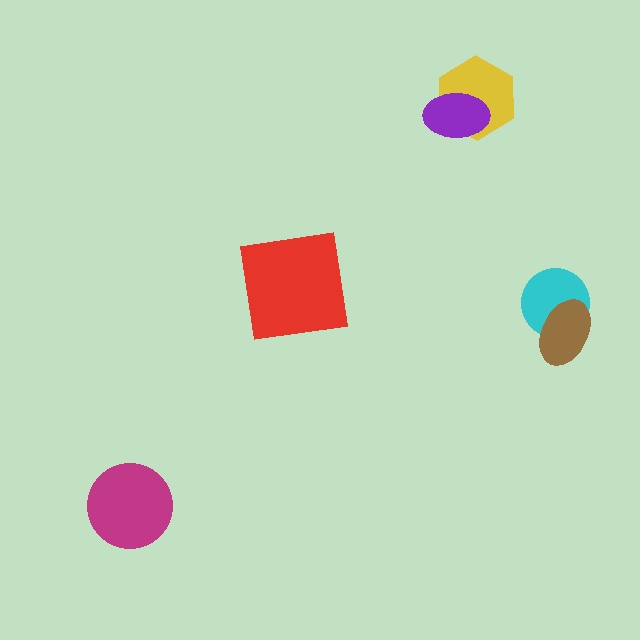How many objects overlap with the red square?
0 objects overlap with the red square.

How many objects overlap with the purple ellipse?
1 object overlaps with the purple ellipse.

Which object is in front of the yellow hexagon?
The purple ellipse is in front of the yellow hexagon.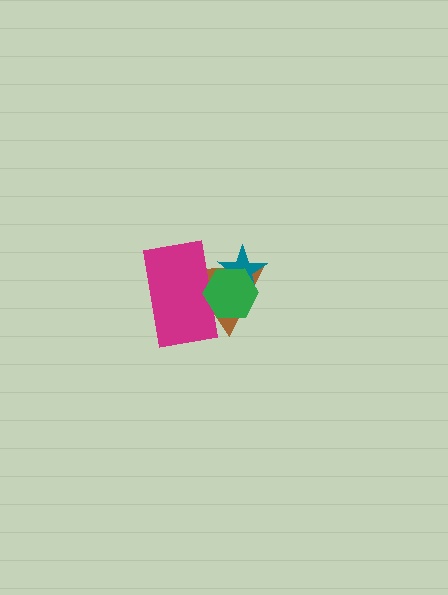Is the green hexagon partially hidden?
No, no other shape covers it.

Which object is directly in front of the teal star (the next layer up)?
The magenta rectangle is directly in front of the teal star.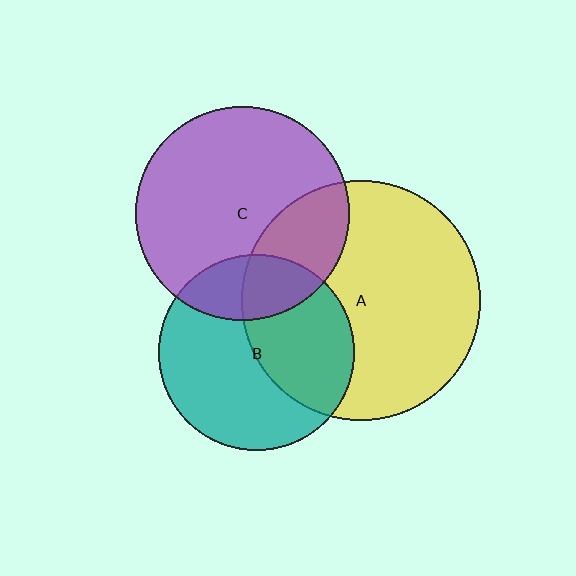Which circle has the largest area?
Circle A (yellow).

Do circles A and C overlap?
Yes.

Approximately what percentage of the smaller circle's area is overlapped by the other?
Approximately 25%.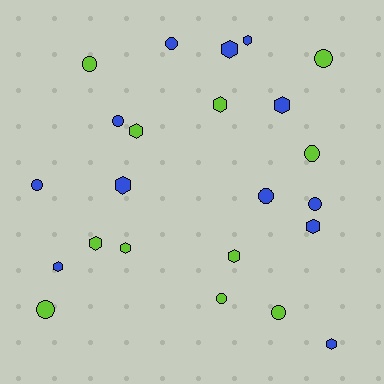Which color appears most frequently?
Blue, with 12 objects.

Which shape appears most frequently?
Hexagon, with 12 objects.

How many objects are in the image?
There are 23 objects.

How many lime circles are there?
There are 6 lime circles.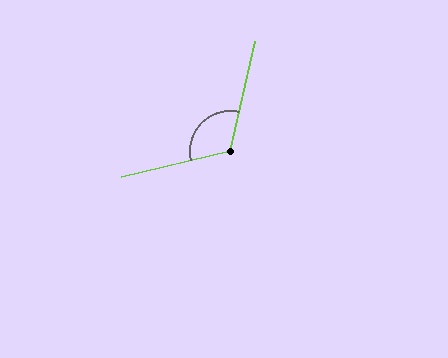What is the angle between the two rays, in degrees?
Approximately 116 degrees.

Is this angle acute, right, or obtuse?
It is obtuse.